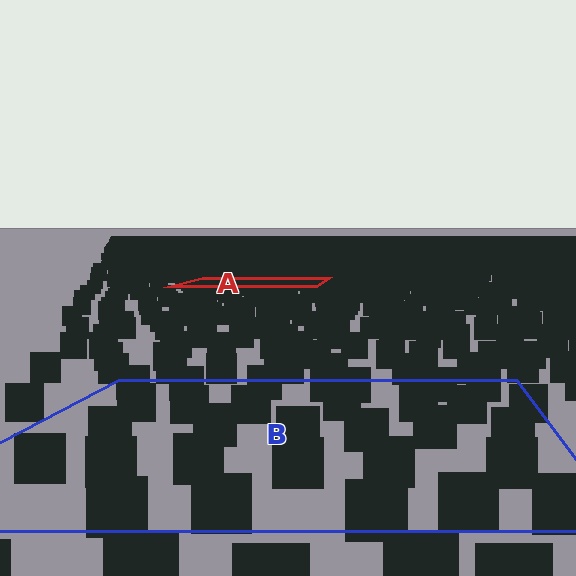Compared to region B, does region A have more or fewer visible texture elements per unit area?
Region A has more texture elements per unit area — they are packed more densely because it is farther away.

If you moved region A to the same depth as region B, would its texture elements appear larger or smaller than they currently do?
They would appear larger. At a closer depth, the same texture elements are projected at a bigger on-screen size.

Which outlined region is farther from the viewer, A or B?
Region A is farther from the viewer — the texture elements inside it appear smaller and more densely packed.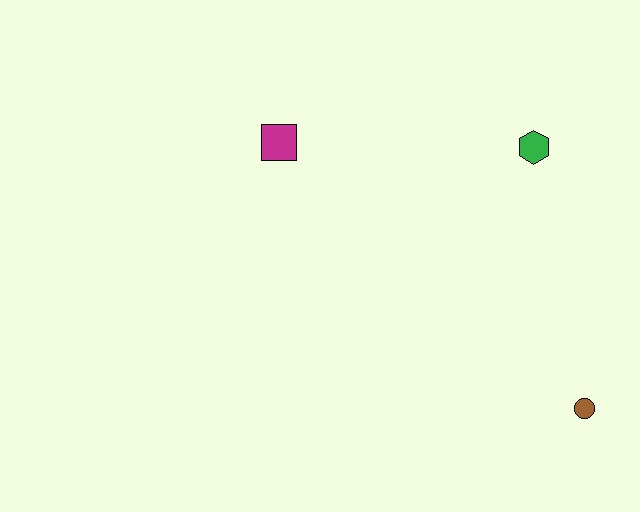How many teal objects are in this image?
There are no teal objects.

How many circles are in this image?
There is 1 circle.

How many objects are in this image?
There are 3 objects.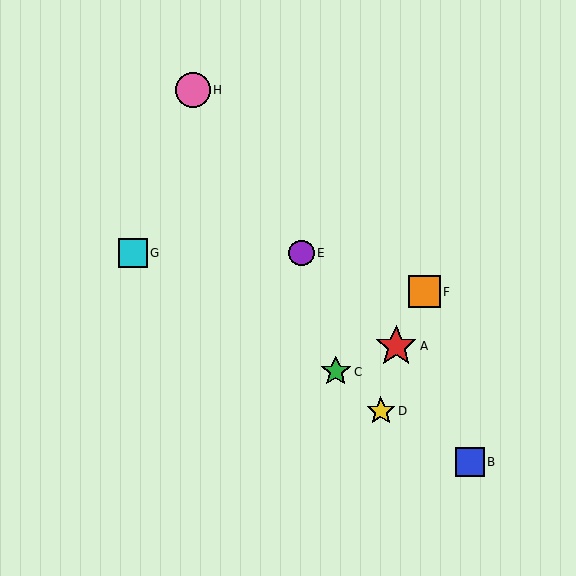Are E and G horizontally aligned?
Yes, both are at y≈253.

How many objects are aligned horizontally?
2 objects (E, G) are aligned horizontally.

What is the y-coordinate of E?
Object E is at y≈253.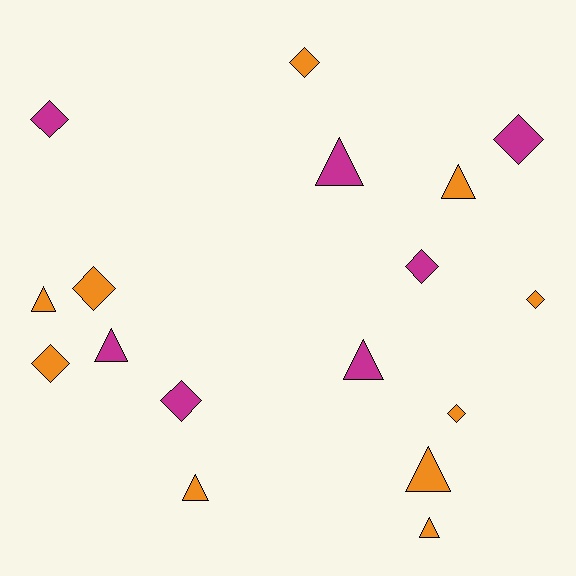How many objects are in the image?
There are 17 objects.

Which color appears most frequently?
Orange, with 10 objects.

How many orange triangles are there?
There are 5 orange triangles.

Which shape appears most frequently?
Diamond, with 9 objects.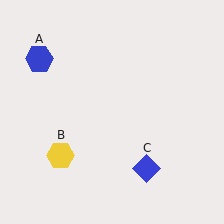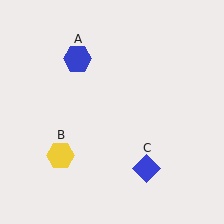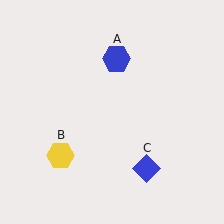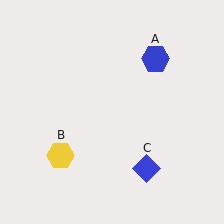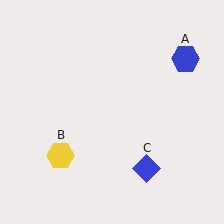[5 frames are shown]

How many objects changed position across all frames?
1 object changed position: blue hexagon (object A).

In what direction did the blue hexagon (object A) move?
The blue hexagon (object A) moved right.